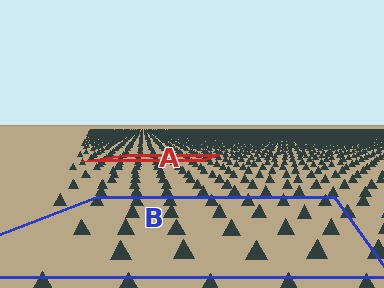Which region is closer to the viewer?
Region B is closer. The texture elements there are larger and more spread out.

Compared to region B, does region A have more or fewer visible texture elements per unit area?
Region A has more texture elements per unit area — they are packed more densely because it is farther away.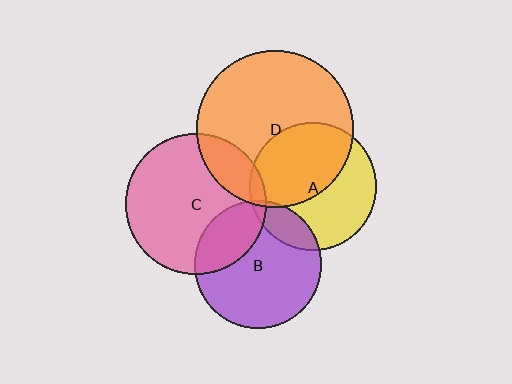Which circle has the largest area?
Circle D (orange).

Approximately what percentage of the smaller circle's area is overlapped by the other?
Approximately 50%.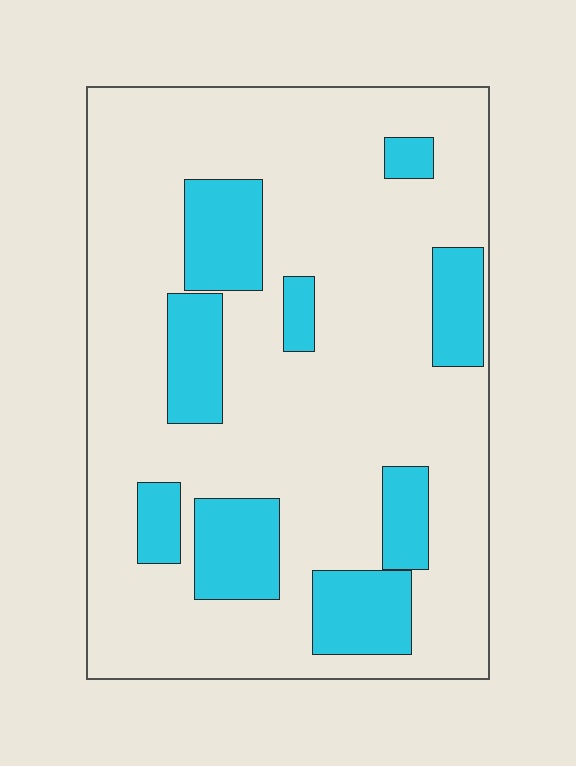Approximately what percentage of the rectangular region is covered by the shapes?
Approximately 20%.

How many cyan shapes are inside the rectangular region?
9.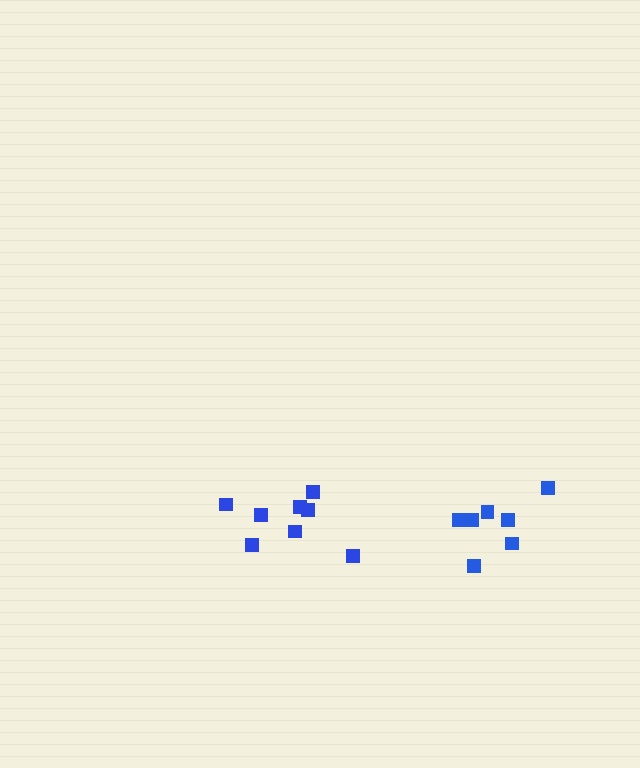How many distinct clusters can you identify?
There are 2 distinct clusters.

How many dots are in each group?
Group 1: 8 dots, Group 2: 7 dots (15 total).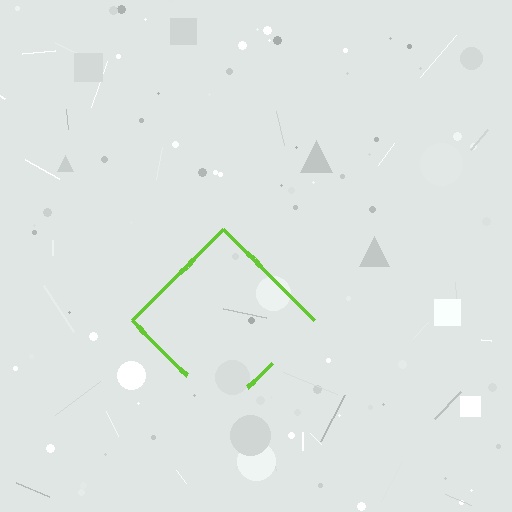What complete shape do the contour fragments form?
The contour fragments form a diamond.